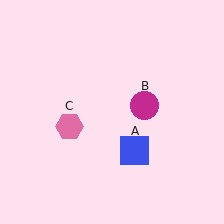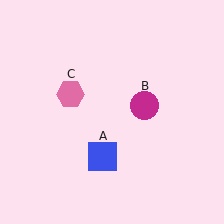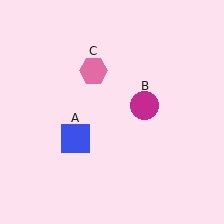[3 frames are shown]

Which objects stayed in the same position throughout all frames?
Magenta circle (object B) remained stationary.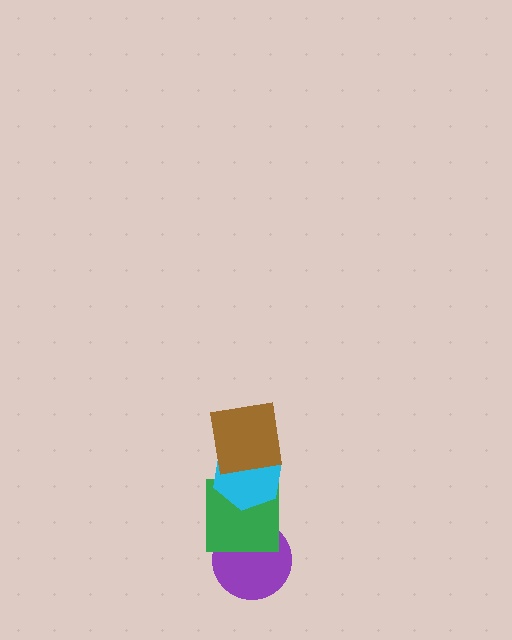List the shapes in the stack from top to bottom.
From top to bottom: the brown square, the cyan hexagon, the green square, the purple circle.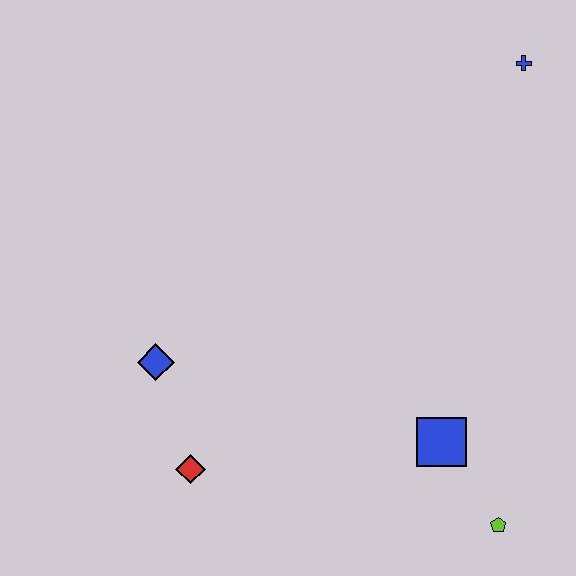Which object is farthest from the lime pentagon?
The blue cross is farthest from the lime pentagon.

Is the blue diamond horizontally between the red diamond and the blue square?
No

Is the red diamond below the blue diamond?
Yes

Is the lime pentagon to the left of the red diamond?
No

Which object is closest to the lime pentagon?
The blue square is closest to the lime pentagon.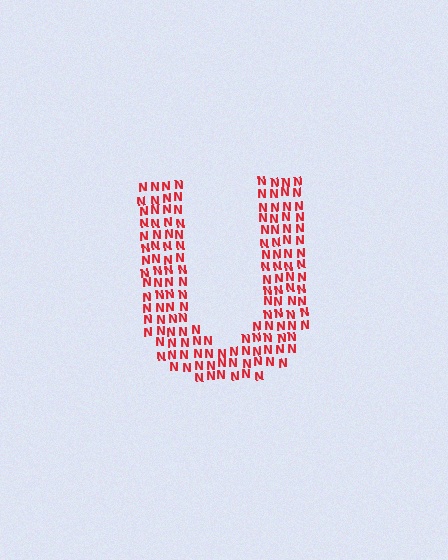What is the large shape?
The large shape is the letter U.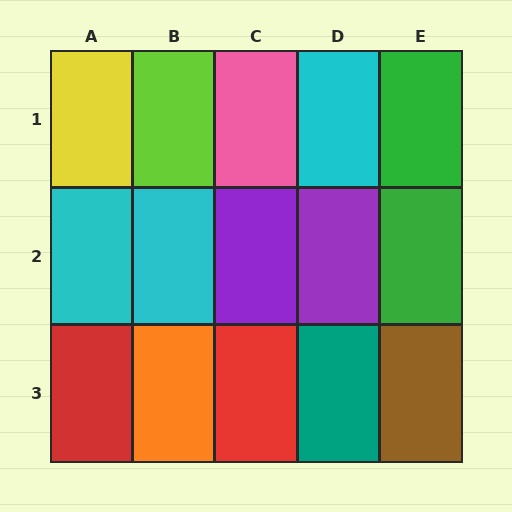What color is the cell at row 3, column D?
Teal.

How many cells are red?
2 cells are red.